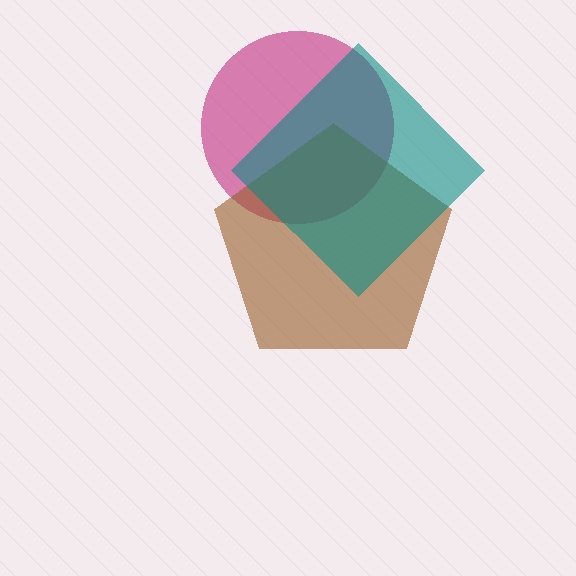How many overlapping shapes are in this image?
There are 3 overlapping shapes in the image.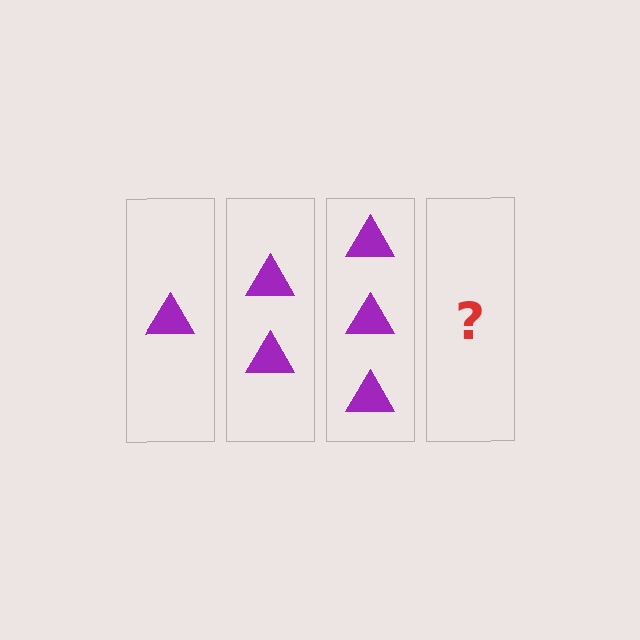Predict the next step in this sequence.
The next step is 4 triangles.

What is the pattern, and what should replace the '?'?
The pattern is that each step adds one more triangle. The '?' should be 4 triangles.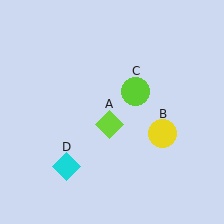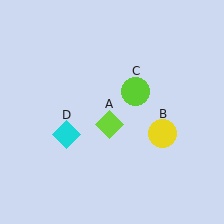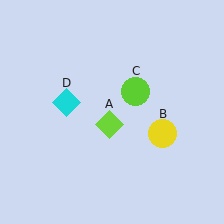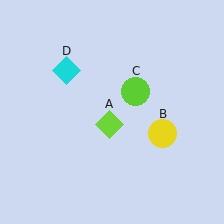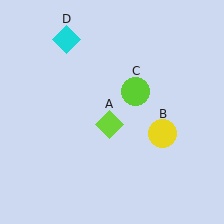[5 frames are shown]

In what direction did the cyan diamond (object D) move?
The cyan diamond (object D) moved up.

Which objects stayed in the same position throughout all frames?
Lime diamond (object A) and yellow circle (object B) and lime circle (object C) remained stationary.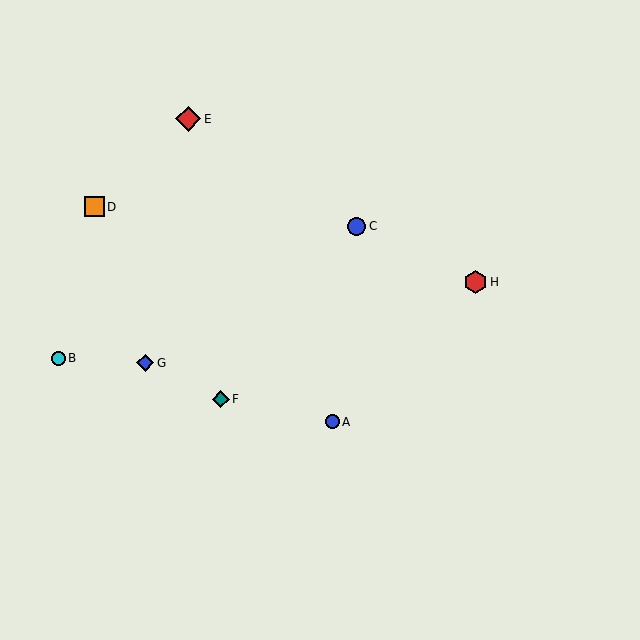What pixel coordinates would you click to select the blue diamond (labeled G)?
Click at (145, 363) to select the blue diamond G.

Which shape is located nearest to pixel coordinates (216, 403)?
The teal diamond (labeled F) at (221, 399) is nearest to that location.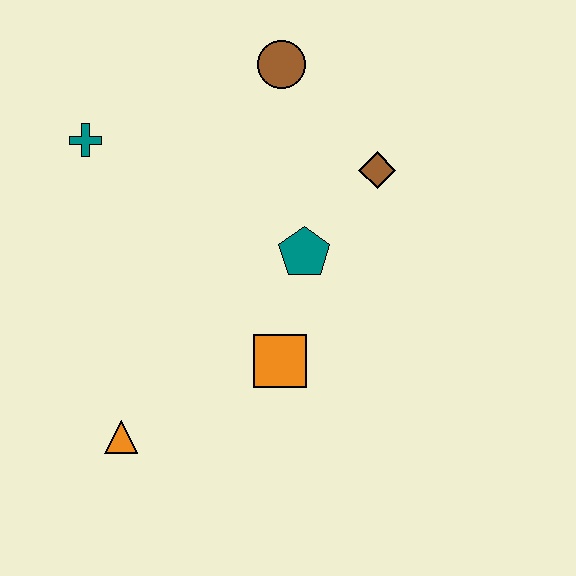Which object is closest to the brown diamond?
The teal pentagon is closest to the brown diamond.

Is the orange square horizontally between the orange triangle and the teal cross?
No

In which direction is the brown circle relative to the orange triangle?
The brown circle is above the orange triangle.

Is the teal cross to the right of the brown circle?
No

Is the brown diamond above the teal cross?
No